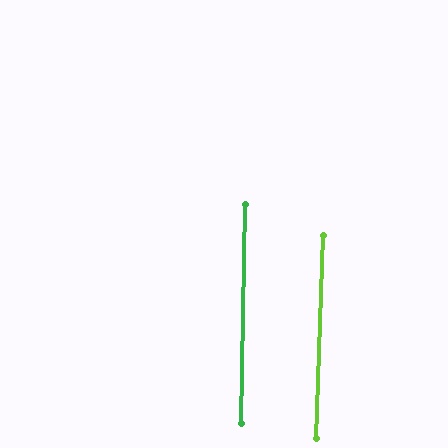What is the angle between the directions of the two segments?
Approximately 1 degree.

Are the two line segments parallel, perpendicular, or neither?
Parallel — their directions differ by only 0.8°.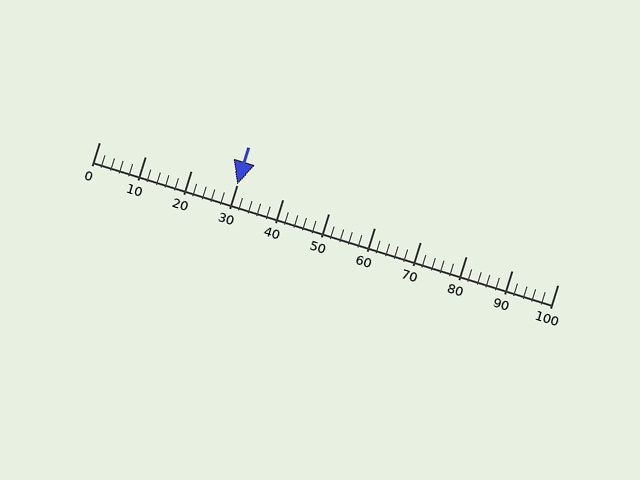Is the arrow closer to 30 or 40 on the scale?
The arrow is closer to 30.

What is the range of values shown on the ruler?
The ruler shows values from 0 to 100.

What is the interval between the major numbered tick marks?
The major tick marks are spaced 10 units apart.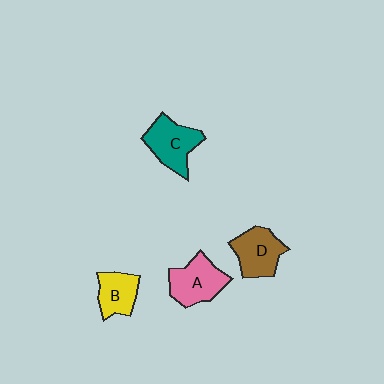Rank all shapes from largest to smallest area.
From largest to smallest: C (teal), A (pink), D (brown), B (yellow).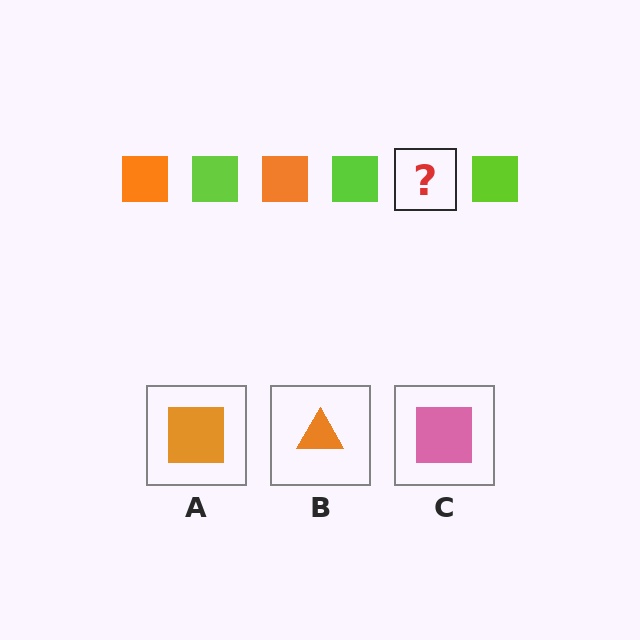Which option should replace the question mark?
Option A.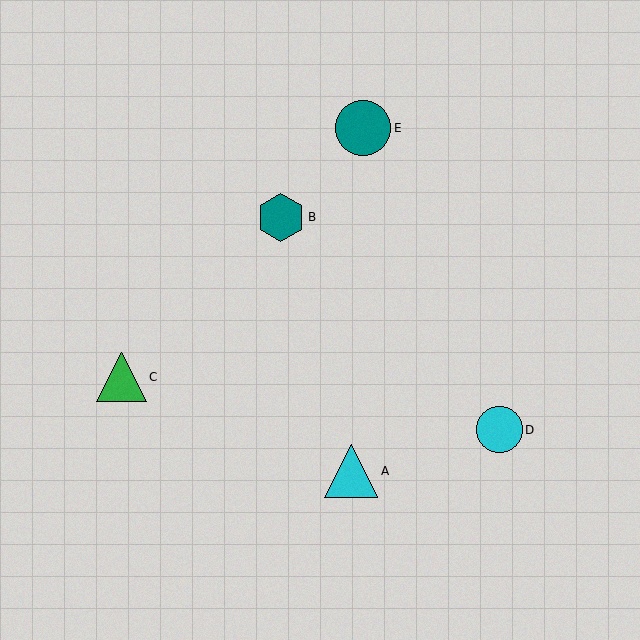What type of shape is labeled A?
Shape A is a cyan triangle.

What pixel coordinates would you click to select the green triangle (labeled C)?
Click at (121, 377) to select the green triangle C.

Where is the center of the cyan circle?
The center of the cyan circle is at (499, 430).